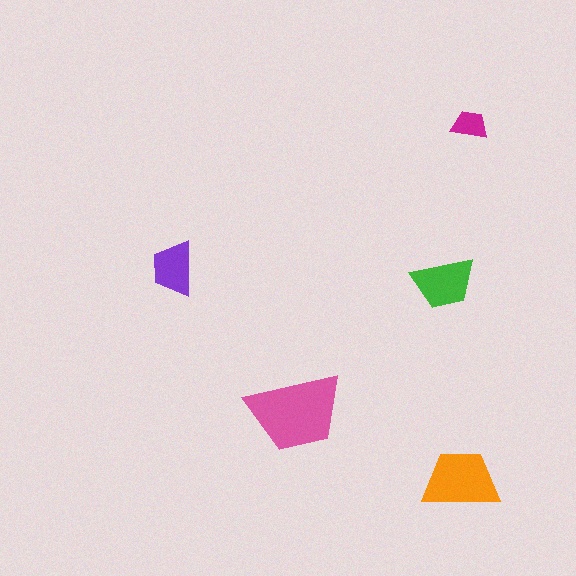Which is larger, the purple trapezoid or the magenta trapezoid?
The purple one.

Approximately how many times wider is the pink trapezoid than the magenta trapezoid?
About 2.5 times wider.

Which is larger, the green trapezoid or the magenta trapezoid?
The green one.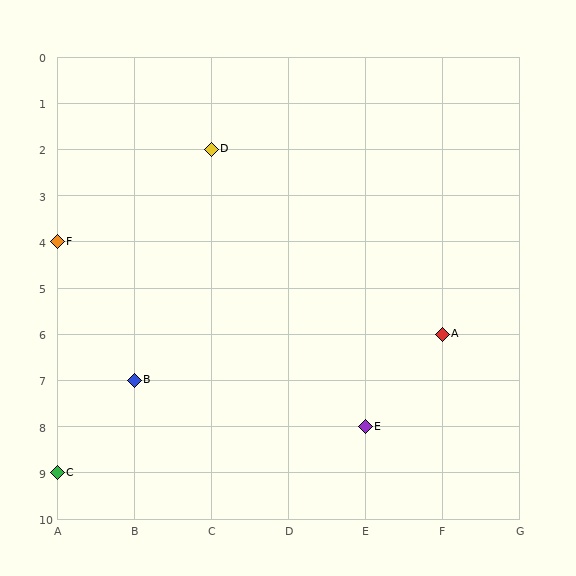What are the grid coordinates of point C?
Point C is at grid coordinates (A, 9).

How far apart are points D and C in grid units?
Points D and C are 2 columns and 7 rows apart (about 7.3 grid units diagonally).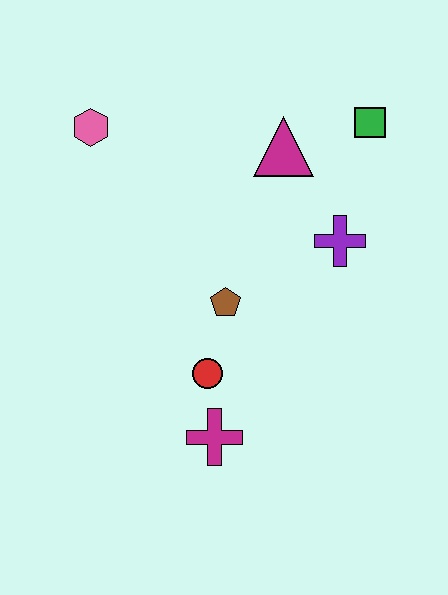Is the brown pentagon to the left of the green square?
Yes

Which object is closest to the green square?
The magenta triangle is closest to the green square.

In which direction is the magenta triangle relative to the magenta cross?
The magenta triangle is above the magenta cross.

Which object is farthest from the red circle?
The green square is farthest from the red circle.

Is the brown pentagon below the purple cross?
Yes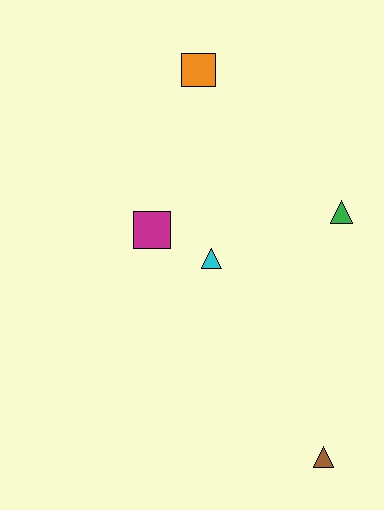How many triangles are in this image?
There are 3 triangles.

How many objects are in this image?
There are 5 objects.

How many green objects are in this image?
There is 1 green object.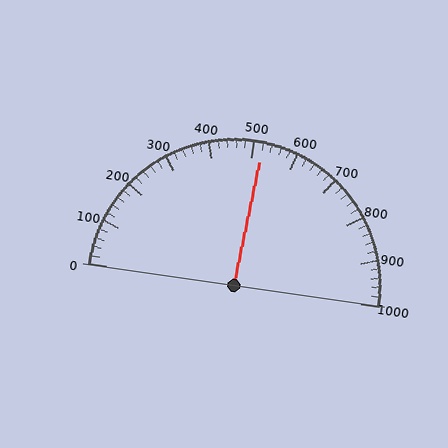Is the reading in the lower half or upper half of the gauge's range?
The reading is in the upper half of the range (0 to 1000).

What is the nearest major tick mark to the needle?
The nearest major tick mark is 500.